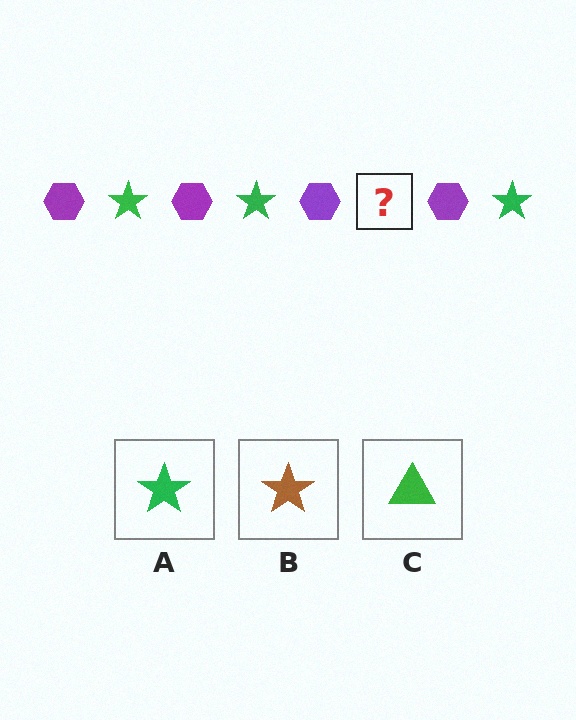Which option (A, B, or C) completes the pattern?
A.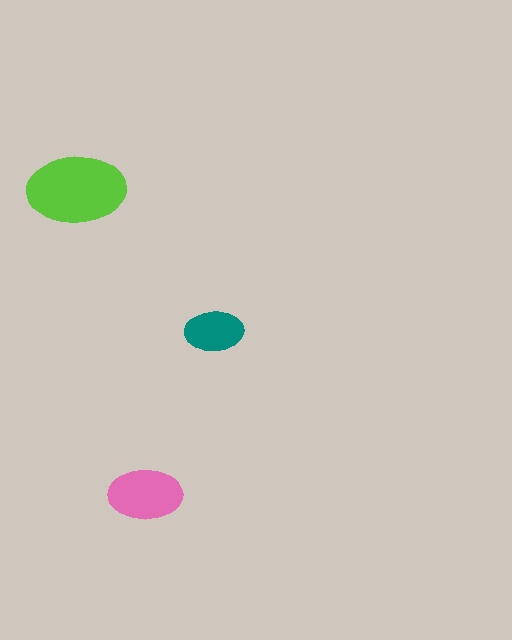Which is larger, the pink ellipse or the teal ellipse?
The pink one.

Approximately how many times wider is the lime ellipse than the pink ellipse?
About 1.5 times wider.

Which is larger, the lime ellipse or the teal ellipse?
The lime one.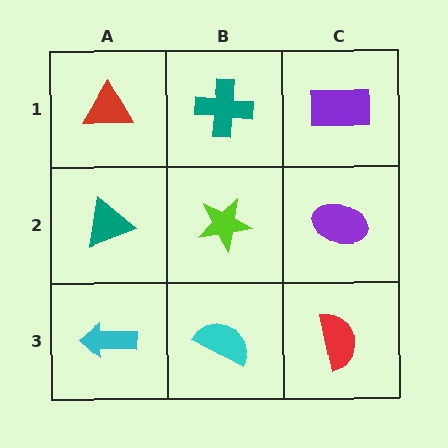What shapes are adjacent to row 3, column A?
A teal triangle (row 2, column A), a cyan semicircle (row 3, column B).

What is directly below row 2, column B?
A cyan semicircle.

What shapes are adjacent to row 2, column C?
A purple rectangle (row 1, column C), a red semicircle (row 3, column C), a lime star (row 2, column B).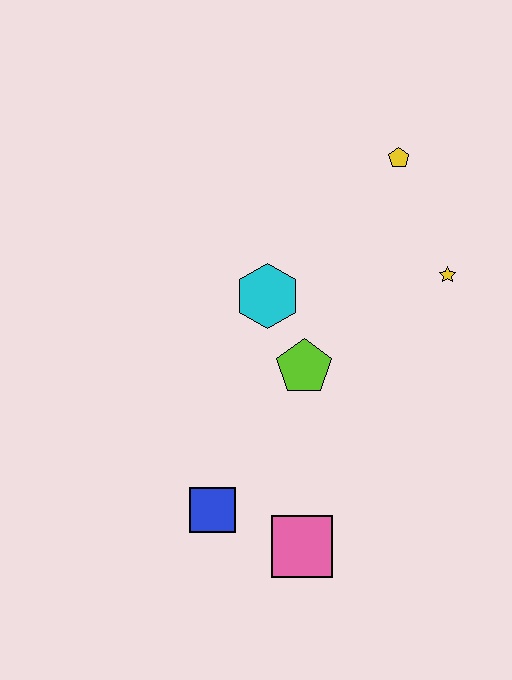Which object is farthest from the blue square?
The yellow pentagon is farthest from the blue square.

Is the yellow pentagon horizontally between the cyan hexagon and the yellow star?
Yes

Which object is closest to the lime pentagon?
The cyan hexagon is closest to the lime pentagon.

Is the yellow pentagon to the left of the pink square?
No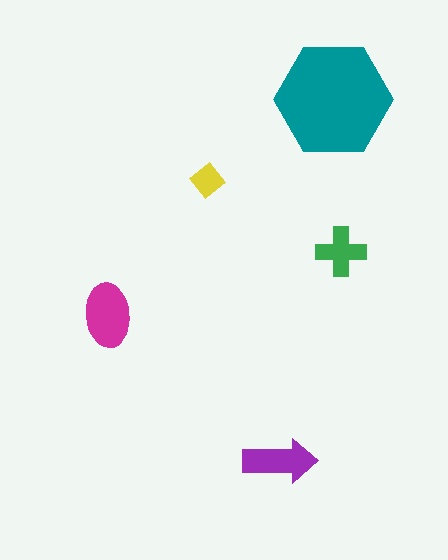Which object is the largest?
The teal hexagon.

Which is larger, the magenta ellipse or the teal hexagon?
The teal hexagon.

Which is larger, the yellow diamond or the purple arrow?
The purple arrow.